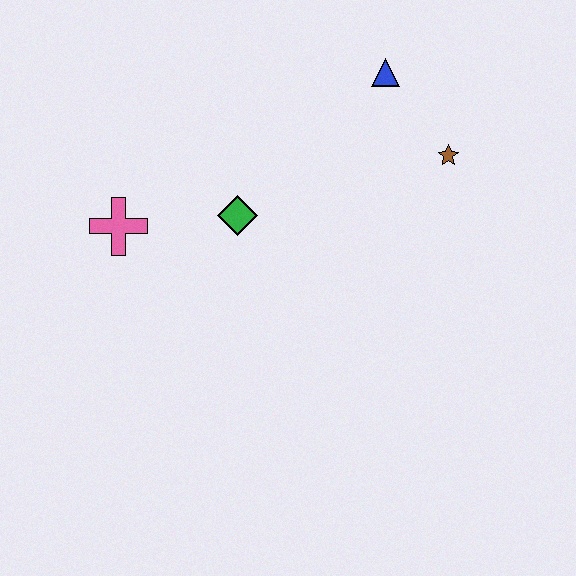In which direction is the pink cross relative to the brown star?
The pink cross is to the left of the brown star.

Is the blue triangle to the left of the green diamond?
No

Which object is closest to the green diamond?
The pink cross is closest to the green diamond.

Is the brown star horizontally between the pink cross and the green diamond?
No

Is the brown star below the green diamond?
No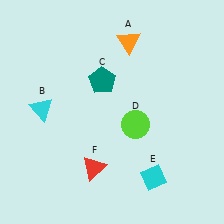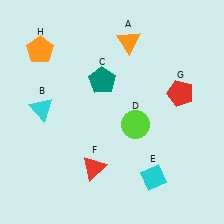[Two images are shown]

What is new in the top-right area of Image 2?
A red pentagon (G) was added in the top-right area of Image 2.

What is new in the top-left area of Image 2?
An orange pentagon (H) was added in the top-left area of Image 2.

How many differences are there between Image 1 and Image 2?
There are 2 differences between the two images.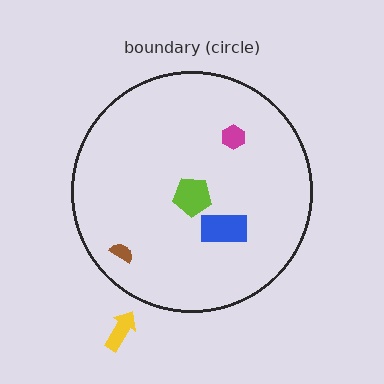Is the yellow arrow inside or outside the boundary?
Outside.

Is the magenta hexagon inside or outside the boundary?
Inside.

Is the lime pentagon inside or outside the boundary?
Inside.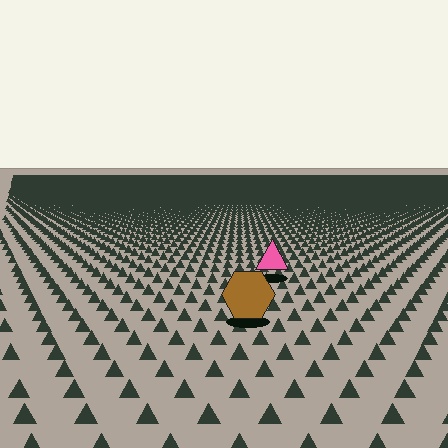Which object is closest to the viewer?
The brown hexagon is closest. The texture marks near it are larger and more spread out.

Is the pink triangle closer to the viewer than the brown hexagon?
No. The brown hexagon is closer — you can tell from the texture gradient: the ground texture is coarser near it.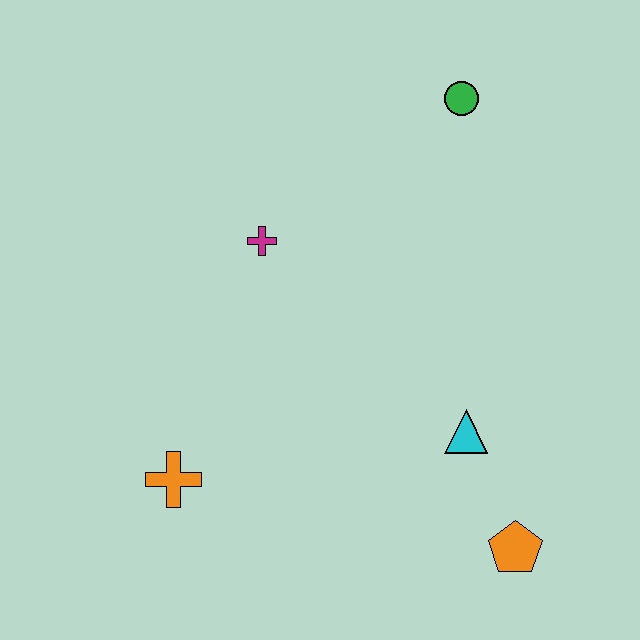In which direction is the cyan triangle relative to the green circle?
The cyan triangle is below the green circle.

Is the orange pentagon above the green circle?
No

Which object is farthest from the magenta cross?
The orange pentagon is farthest from the magenta cross.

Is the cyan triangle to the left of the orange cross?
No